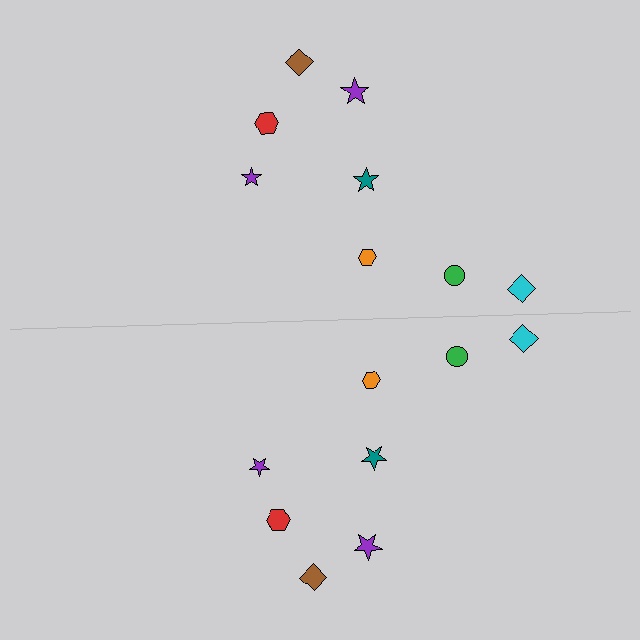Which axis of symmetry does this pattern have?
The pattern has a horizontal axis of symmetry running through the center of the image.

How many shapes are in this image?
There are 16 shapes in this image.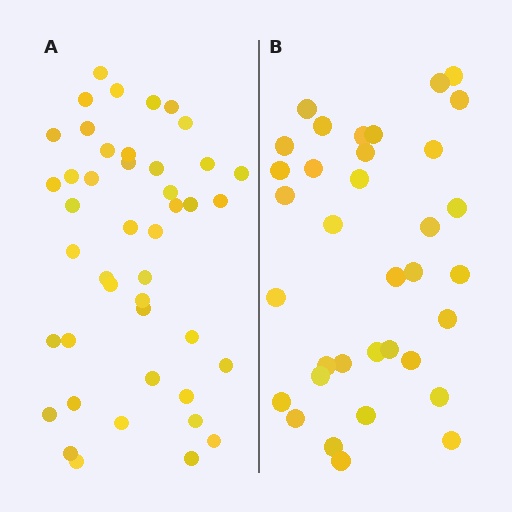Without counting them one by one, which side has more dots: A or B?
Region A (the left region) has more dots.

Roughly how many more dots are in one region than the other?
Region A has roughly 8 or so more dots than region B.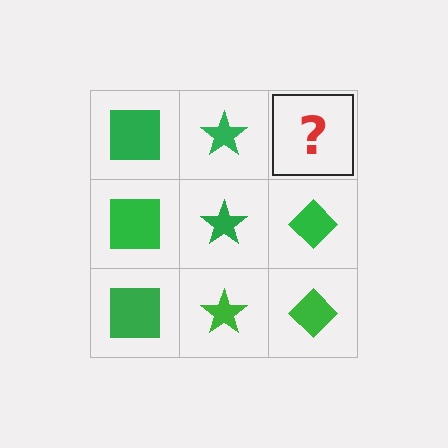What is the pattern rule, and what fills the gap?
The rule is that each column has a consistent shape. The gap should be filled with a green diamond.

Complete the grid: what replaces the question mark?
The question mark should be replaced with a green diamond.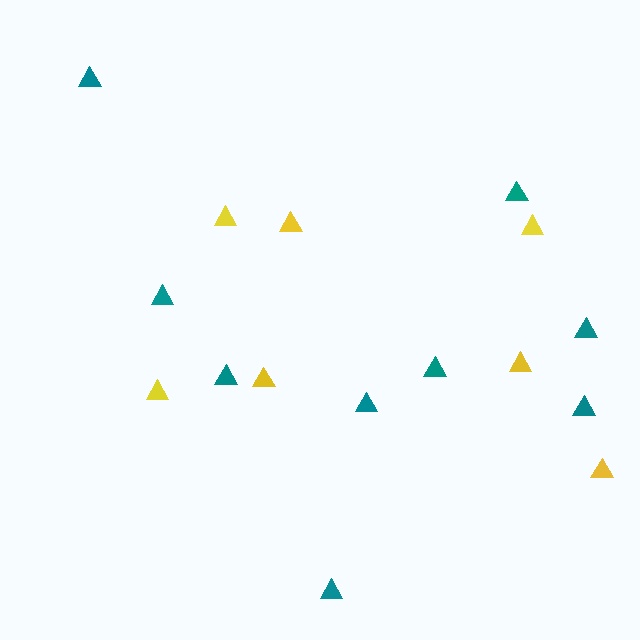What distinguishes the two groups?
There are 2 groups: one group of teal triangles (9) and one group of yellow triangles (7).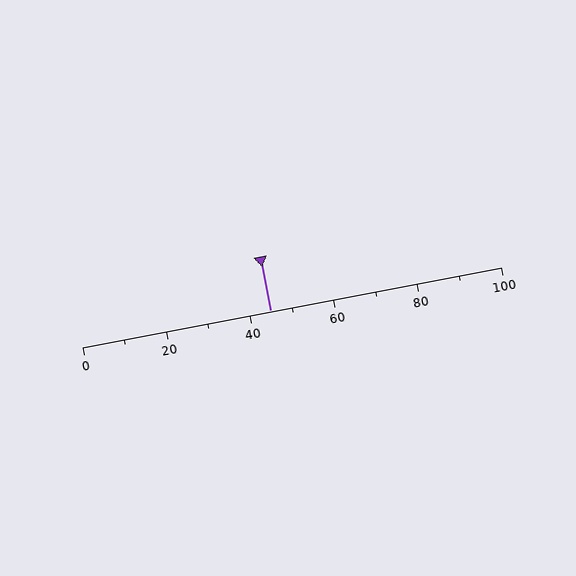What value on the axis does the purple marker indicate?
The marker indicates approximately 45.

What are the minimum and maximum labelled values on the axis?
The axis runs from 0 to 100.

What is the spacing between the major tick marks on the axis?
The major ticks are spaced 20 apart.